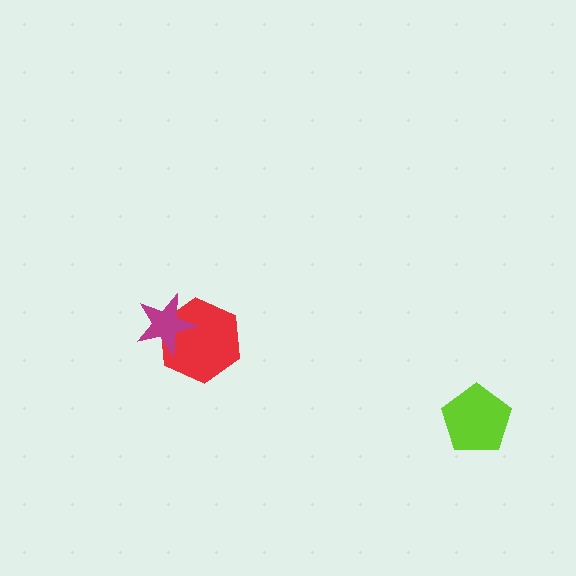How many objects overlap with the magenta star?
1 object overlaps with the magenta star.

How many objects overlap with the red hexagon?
1 object overlaps with the red hexagon.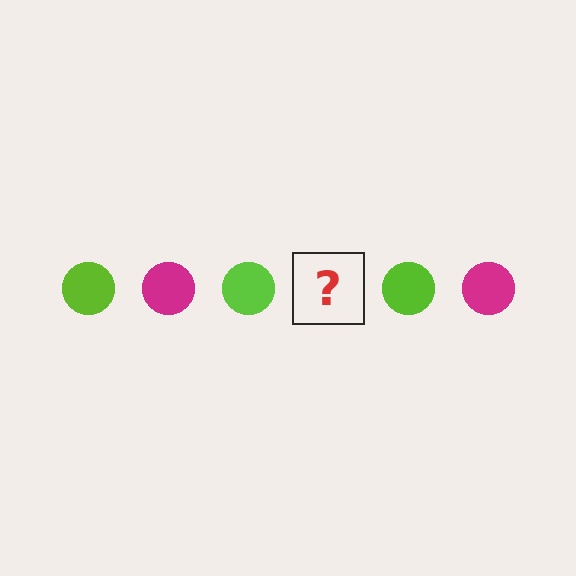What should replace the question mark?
The question mark should be replaced with a magenta circle.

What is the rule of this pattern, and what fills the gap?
The rule is that the pattern cycles through lime, magenta circles. The gap should be filled with a magenta circle.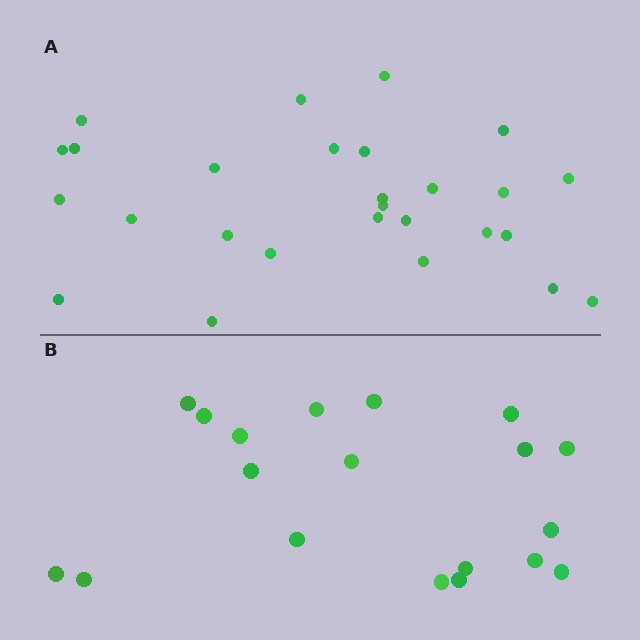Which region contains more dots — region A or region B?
Region A (the top region) has more dots.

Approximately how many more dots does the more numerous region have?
Region A has roughly 8 or so more dots than region B.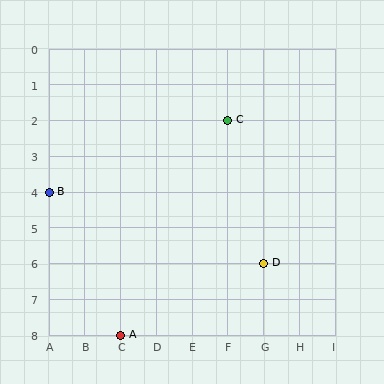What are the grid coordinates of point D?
Point D is at grid coordinates (G, 6).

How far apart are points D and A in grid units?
Points D and A are 4 columns and 2 rows apart (about 4.5 grid units diagonally).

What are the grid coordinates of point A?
Point A is at grid coordinates (C, 8).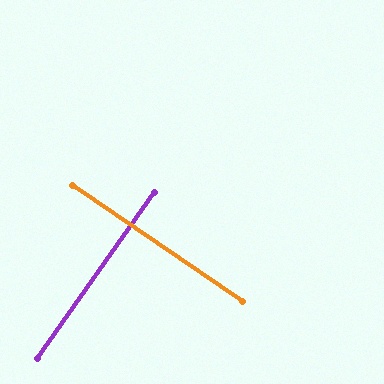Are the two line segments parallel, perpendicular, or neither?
Perpendicular — they meet at approximately 89°.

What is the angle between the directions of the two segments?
Approximately 89 degrees.